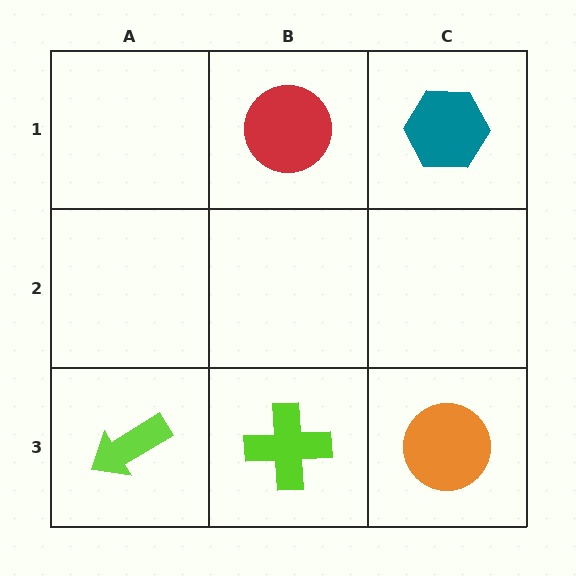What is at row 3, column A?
A lime arrow.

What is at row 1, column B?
A red circle.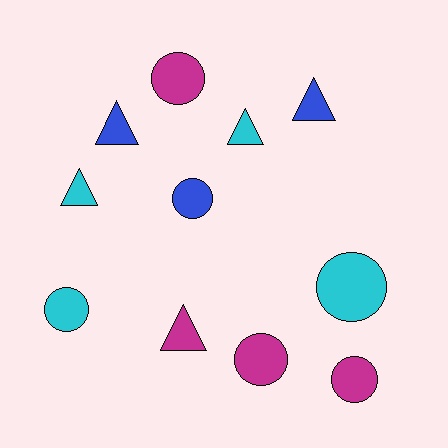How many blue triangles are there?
There are 2 blue triangles.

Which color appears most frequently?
Magenta, with 4 objects.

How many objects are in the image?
There are 11 objects.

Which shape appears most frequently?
Circle, with 6 objects.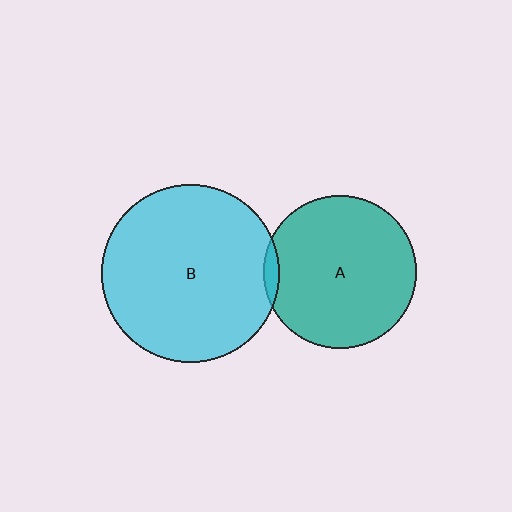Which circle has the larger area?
Circle B (cyan).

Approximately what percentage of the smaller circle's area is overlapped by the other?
Approximately 5%.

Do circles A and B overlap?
Yes.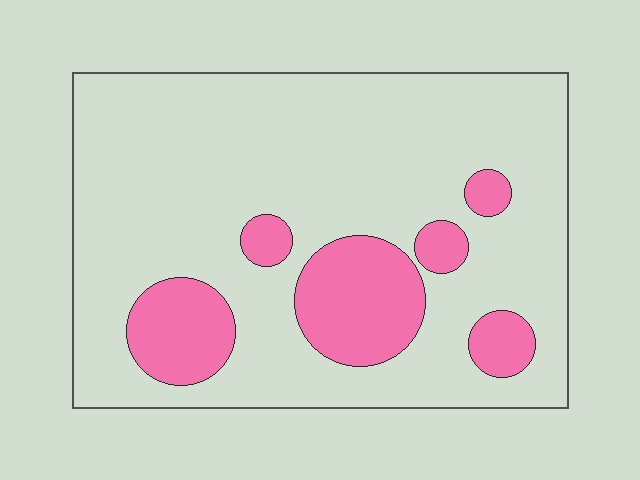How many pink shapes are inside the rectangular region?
6.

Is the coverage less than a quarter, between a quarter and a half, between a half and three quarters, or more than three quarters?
Less than a quarter.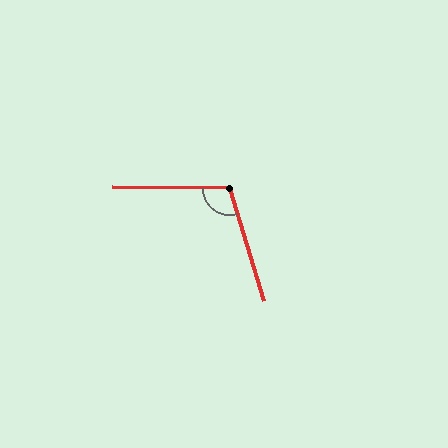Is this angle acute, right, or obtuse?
It is obtuse.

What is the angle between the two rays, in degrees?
Approximately 107 degrees.